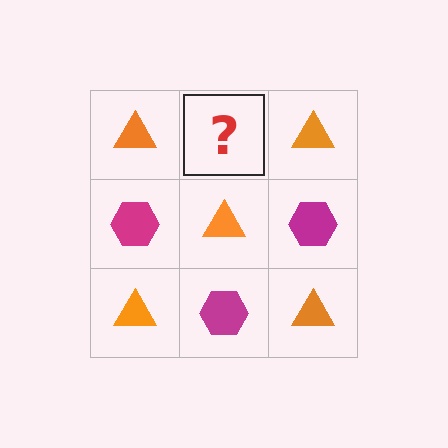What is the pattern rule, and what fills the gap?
The rule is that it alternates orange triangle and magenta hexagon in a checkerboard pattern. The gap should be filled with a magenta hexagon.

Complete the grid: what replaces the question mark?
The question mark should be replaced with a magenta hexagon.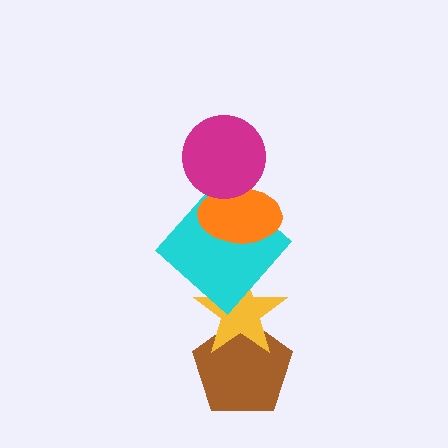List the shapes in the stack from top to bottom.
From top to bottom: the magenta circle, the orange ellipse, the cyan diamond, the yellow star, the brown pentagon.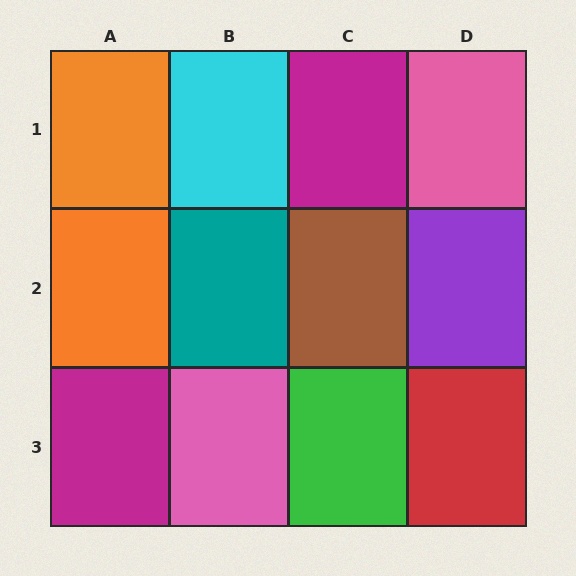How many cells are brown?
1 cell is brown.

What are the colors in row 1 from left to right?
Orange, cyan, magenta, pink.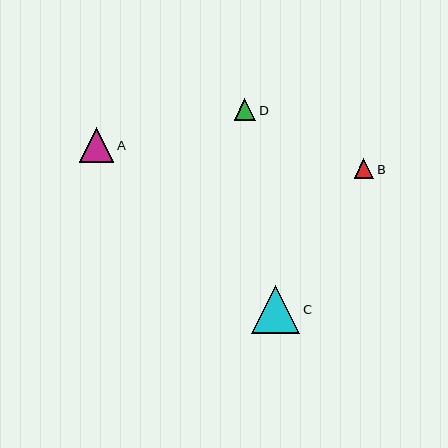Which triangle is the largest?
Triangle C is the largest with a size of approximately 48 pixels.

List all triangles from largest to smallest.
From largest to smallest: C, A, D, B.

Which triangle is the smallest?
Triangle B is the smallest with a size of approximately 20 pixels.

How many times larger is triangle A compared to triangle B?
Triangle A is approximately 1.7 times the size of triangle B.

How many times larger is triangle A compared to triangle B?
Triangle A is approximately 1.7 times the size of triangle B.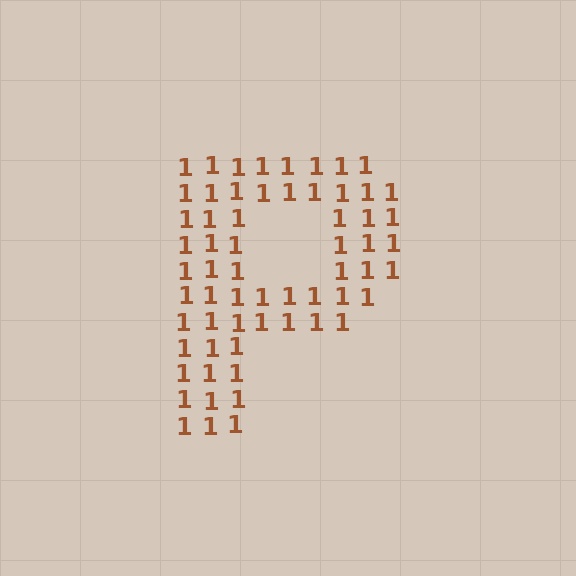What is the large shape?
The large shape is the letter P.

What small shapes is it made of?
It is made of small digit 1's.